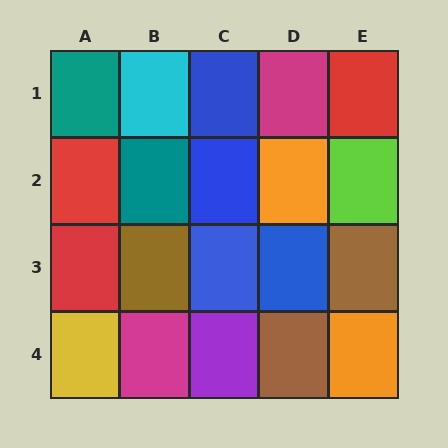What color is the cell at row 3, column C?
Blue.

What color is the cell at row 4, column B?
Magenta.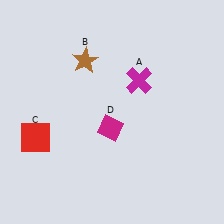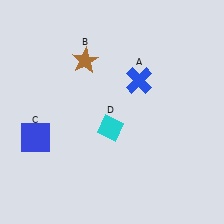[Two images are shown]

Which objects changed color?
A changed from magenta to blue. C changed from red to blue. D changed from magenta to cyan.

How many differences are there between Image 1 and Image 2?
There are 3 differences between the two images.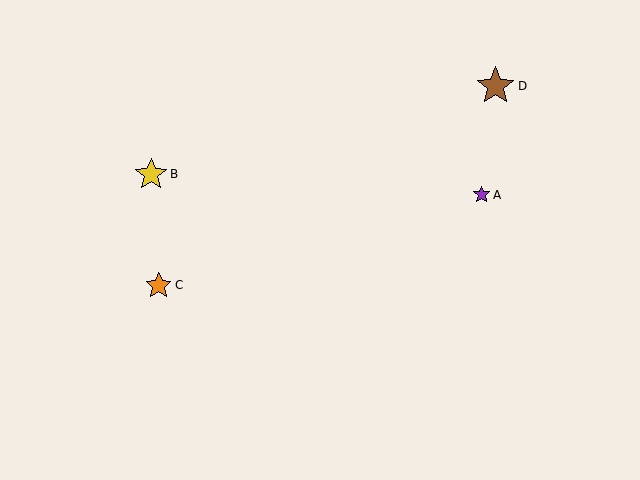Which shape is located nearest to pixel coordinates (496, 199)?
The purple star (labeled A) at (482, 195) is nearest to that location.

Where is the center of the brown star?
The center of the brown star is at (495, 86).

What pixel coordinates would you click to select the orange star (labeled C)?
Click at (159, 285) to select the orange star C.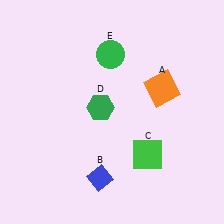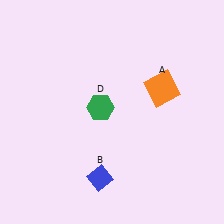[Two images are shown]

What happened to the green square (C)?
The green square (C) was removed in Image 2. It was in the bottom-right area of Image 1.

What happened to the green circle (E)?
The green circle (E) was removed in Image 2. It was in the top-left area of Image 1.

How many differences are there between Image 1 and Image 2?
There are 2 differences between the two images.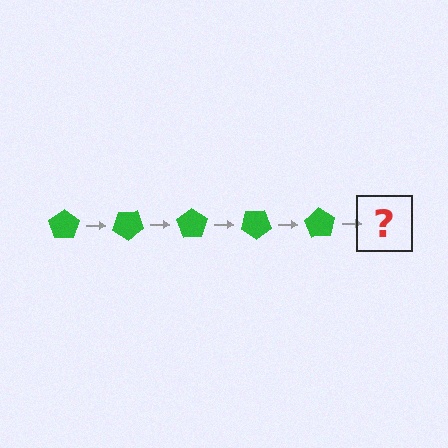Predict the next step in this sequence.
The next step is a green pentagon rotated 175 degrees.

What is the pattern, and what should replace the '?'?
The pattern is that the pentagon rotates 35 degrees each step. The '?' should be a green pentagon rotated 175 degrees.